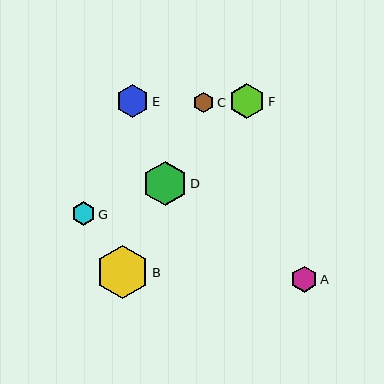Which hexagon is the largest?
Hexagon B is the largest with a size of approximately 53 pixels.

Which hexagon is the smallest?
Hexagon C is the smallest with a size of approximately 20 pixels.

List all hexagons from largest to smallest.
From largest to smallest: B, D, F, E, A, G, C.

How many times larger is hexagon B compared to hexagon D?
Hexagon B is approximately 1.2 times the size of hexagon D.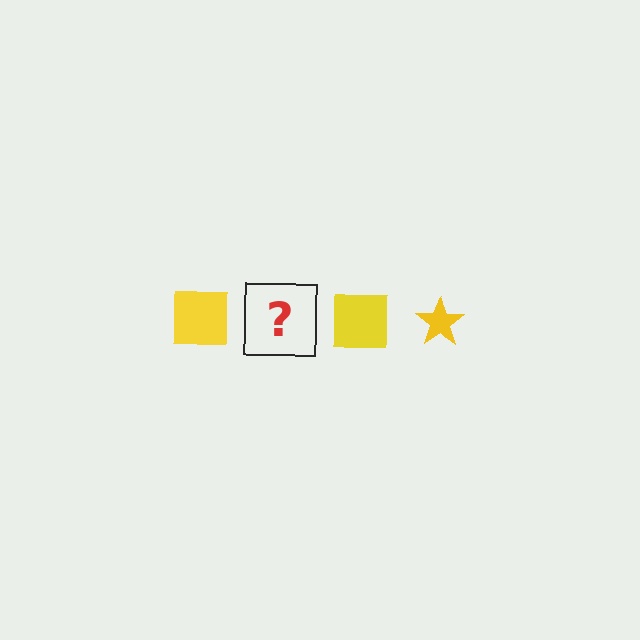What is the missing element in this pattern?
The missing element is a yellow star.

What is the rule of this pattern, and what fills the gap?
The rule is that the pattern cycles through square, star shapes in yellow. The gap should be filled with a yellow star.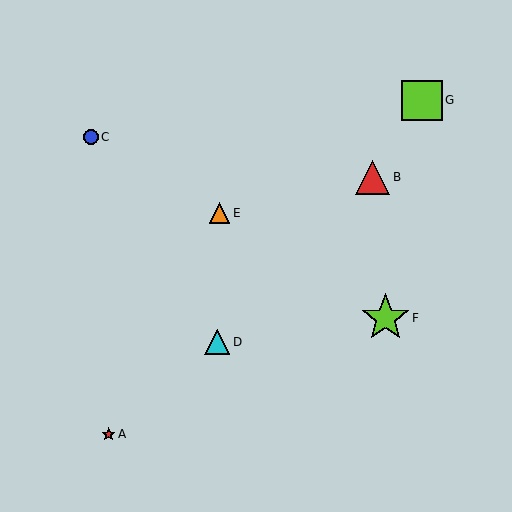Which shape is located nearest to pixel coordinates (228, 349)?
The cyan triangle (labeled D) at (217, 342) is nearest to that location.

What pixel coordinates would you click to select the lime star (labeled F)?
Click at (386, 318) to select the lime star F.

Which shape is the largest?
The lime star (labeled F) is the largest.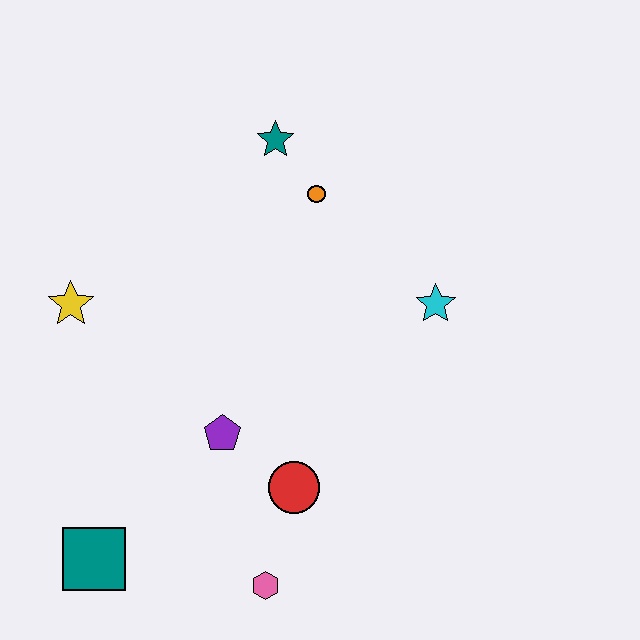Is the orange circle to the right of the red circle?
Yes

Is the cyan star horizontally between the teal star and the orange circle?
No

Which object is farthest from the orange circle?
The teal square is farthest from the orange circle.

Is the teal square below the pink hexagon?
No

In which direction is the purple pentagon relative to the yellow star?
The purple pentagon is to the right of the yellow star.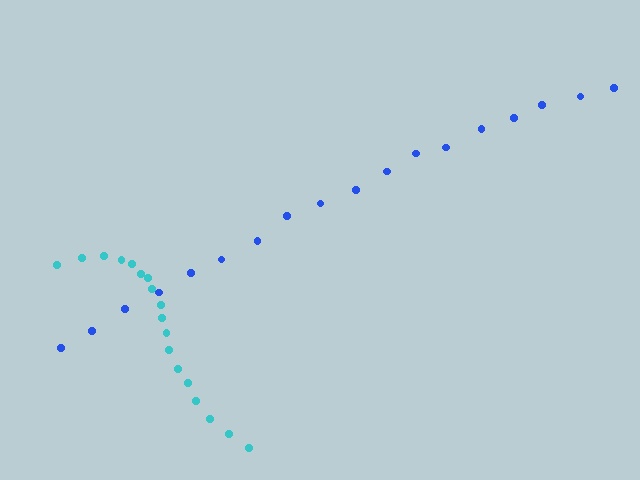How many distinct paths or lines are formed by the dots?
There are 2 distinct paths.